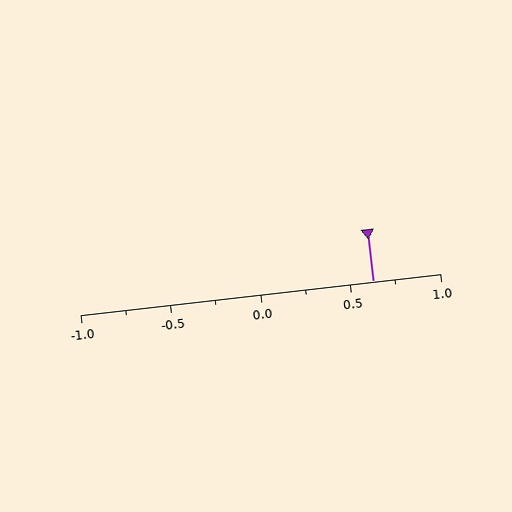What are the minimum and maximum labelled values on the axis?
The axis runs from -1.0 to 1.0.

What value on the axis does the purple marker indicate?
The marker indicates approximately 0.62.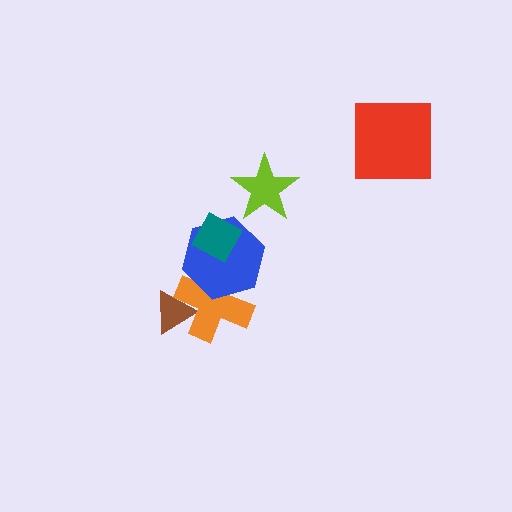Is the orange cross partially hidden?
Yes, it is partially covered by another shape.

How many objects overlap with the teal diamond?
1 object overlaps with the teal diamond.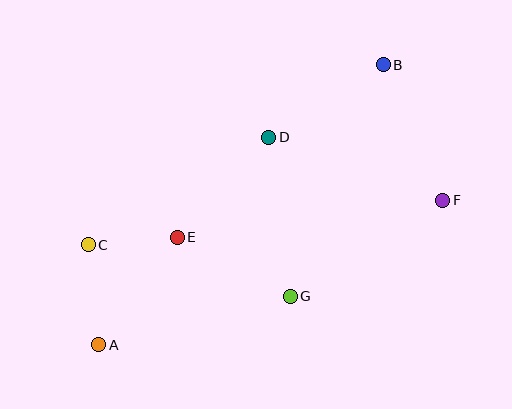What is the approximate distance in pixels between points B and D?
The distance between B and D is approximately 136 pixels.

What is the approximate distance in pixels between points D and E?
The distance between D and E is approximately 135 pixels.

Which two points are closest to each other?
Points C and E are closest to each other.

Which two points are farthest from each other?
Points A and B are farthest from each other.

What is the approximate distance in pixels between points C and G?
The distance between C and G is approximately 208 pixels.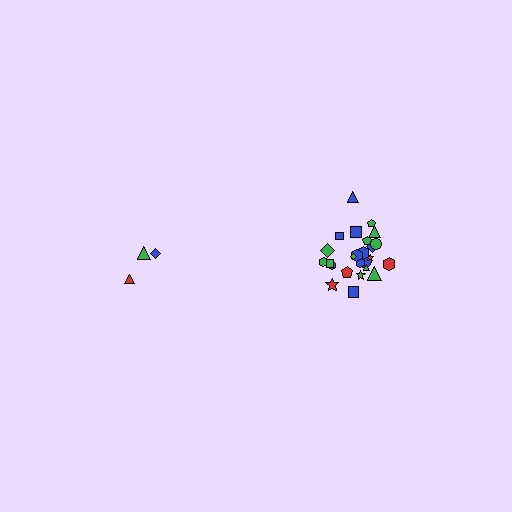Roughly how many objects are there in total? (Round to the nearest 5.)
Roughly 30 objects in total.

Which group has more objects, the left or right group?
The right group.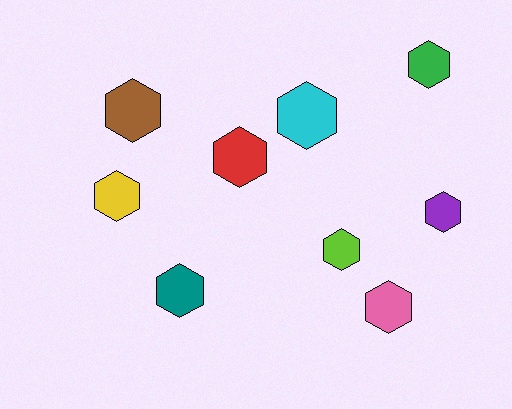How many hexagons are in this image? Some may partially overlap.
There are 9 hexagons.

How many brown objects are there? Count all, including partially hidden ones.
There is 1 brown object.